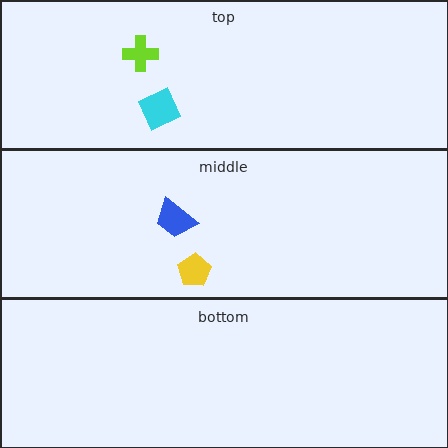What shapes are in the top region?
The lime cross, the cyan diamond.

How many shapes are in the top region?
2.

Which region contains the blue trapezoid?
The middle region.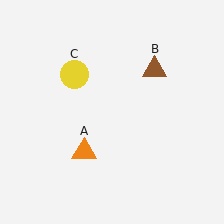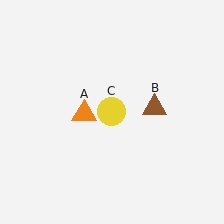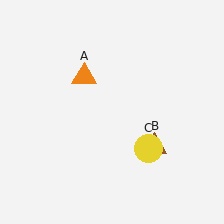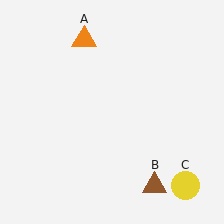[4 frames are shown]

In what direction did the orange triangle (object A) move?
The orange triangle (object A) moved up.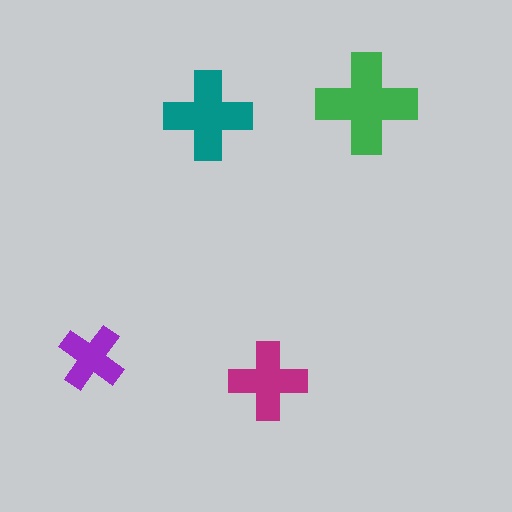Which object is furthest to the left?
The purple cross is leftmost.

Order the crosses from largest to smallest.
the green one, the teal one, the magenta one, the purple one.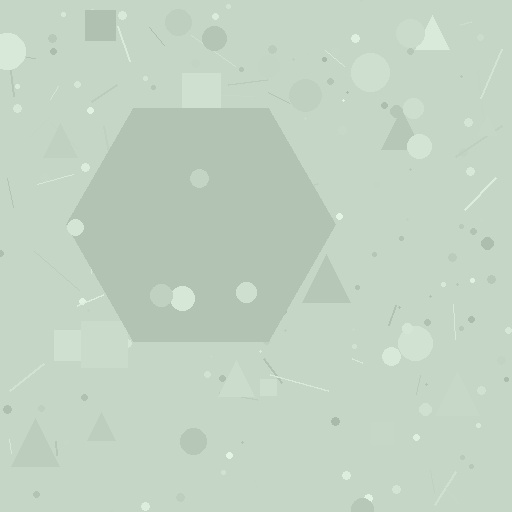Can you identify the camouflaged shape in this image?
The camouflaged shape is a hexagon.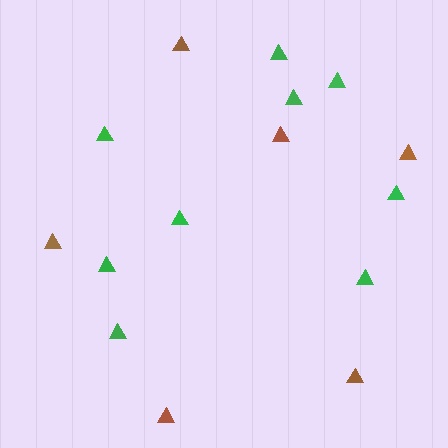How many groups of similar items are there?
There are 2 groups: one group of green triangles (9) and one group of brown triangles (6).